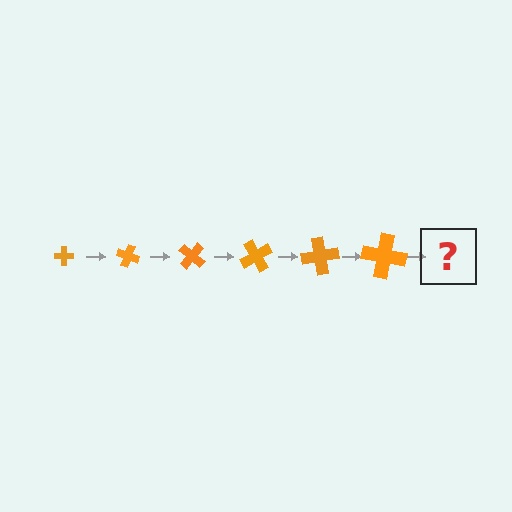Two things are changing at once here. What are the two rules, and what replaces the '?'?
The two rules are that the cross grows larger each step and it rotates 20 degrees each step. The '?' should be a cross, larger than the previous one and rotated 120 degrees from the start.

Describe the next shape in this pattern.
It should be a cross, larger than the previous one and rotated 120 degrees from the start.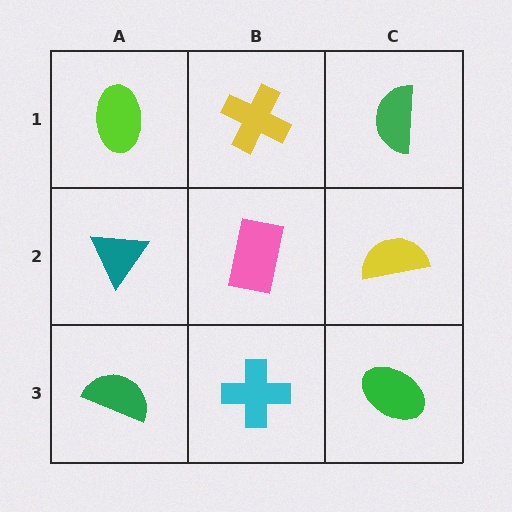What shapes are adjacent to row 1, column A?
A teal triangle (row 2, column A), a yellow cross (row 1, column B).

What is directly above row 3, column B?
A pink rectangle.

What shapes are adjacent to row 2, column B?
A yellow cross (row 1, column B), a cyan cross (row 3, column B), a teal triangle (row 2, column A), a yellow semicircle (row 2, column C).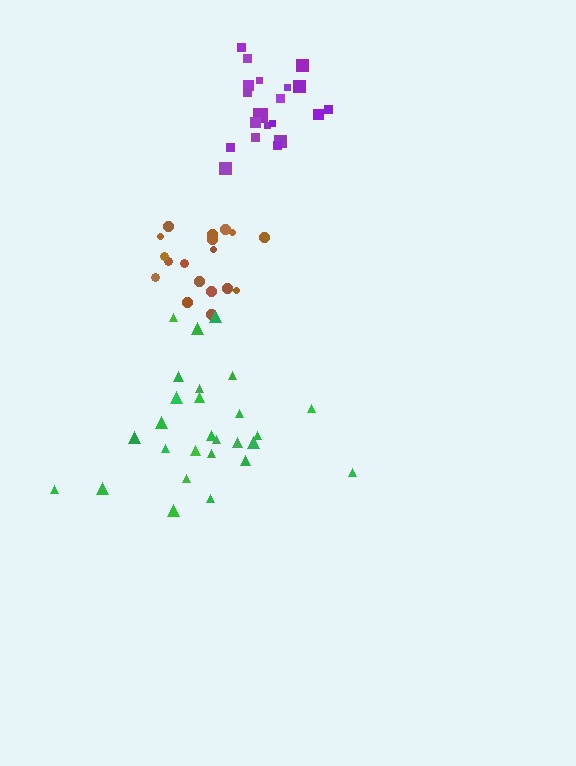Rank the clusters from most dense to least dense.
purple, brown, green.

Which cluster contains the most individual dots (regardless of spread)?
Green (27).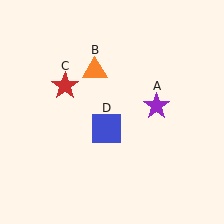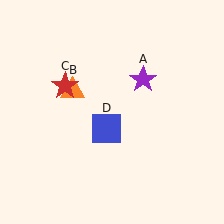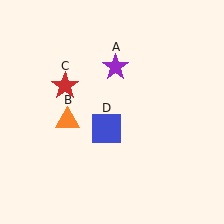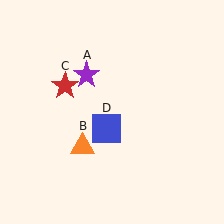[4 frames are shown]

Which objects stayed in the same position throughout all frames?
Red star (object C) and blue square (object D) remained stationary.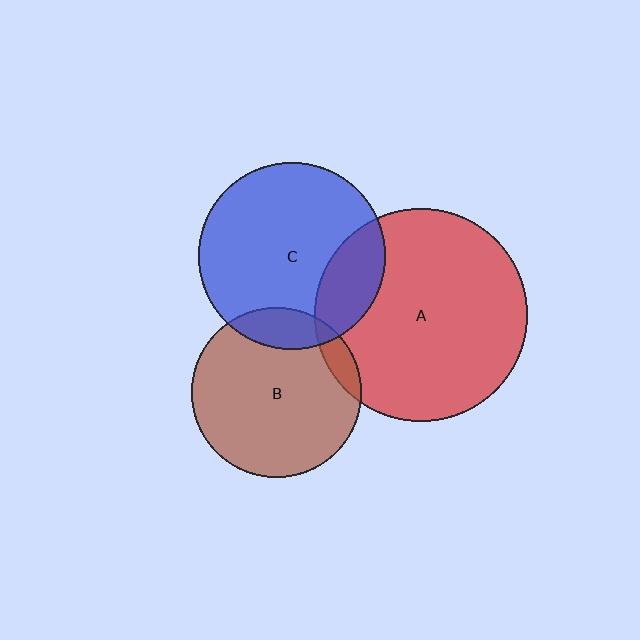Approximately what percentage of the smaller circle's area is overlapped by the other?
Approximately 15%.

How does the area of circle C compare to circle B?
Approximately 1.2 times.